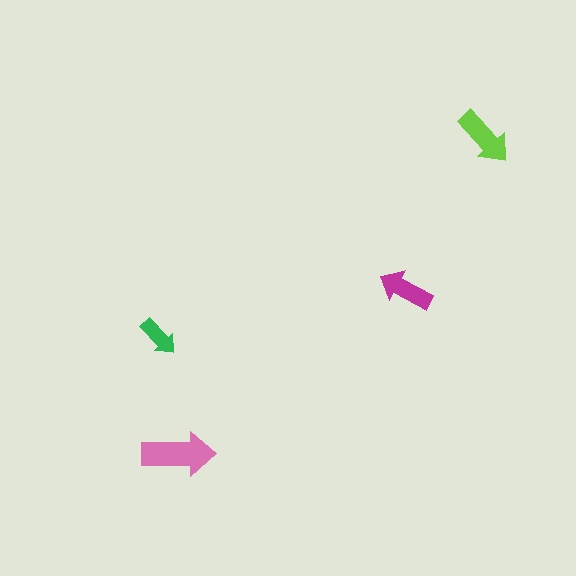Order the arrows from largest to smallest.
the pink one, the lime one, the magenta one, the green one.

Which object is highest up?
The lime arrow is topmost.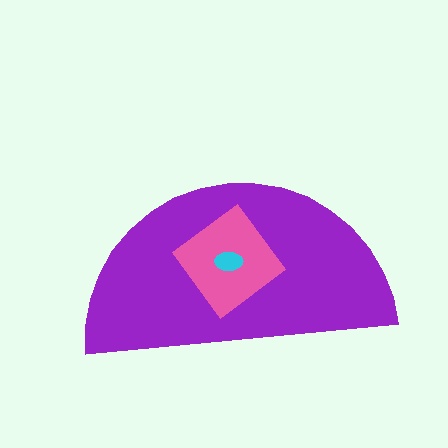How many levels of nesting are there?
3.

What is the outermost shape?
The purple semicircle.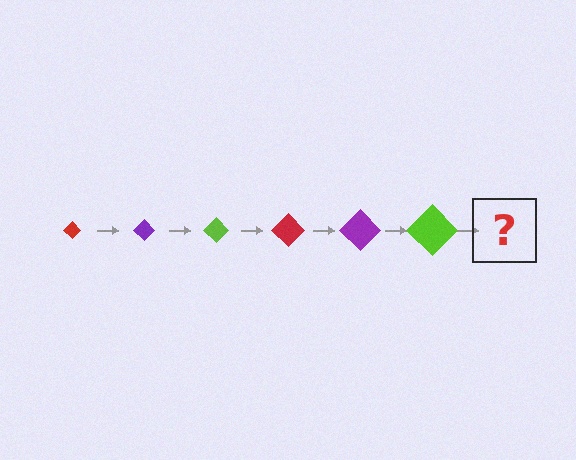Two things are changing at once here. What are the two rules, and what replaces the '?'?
The two rules are that the diamond grows larger each step and the color cycles through red, purple, and lime. The '?' should be a red diamond, larger than the previous one.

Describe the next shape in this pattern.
It should be a red diamond, larger than the previous one.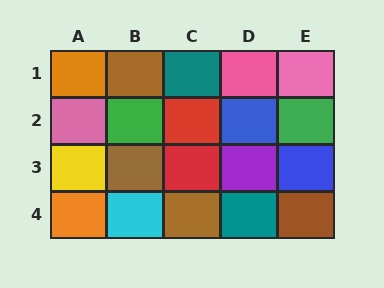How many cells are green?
2 cells are green.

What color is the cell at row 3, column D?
Purple.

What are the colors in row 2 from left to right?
Pink, green, red, blue, green.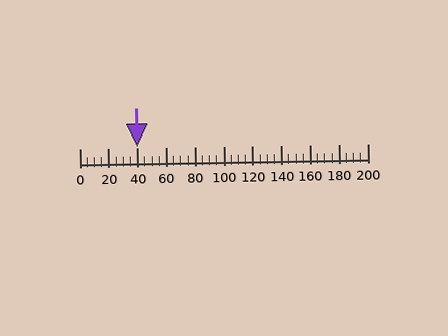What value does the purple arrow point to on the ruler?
The purple arrow points to approximately 40.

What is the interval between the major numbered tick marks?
The major tick marks are spaced 20 units apart.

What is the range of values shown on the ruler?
The ruler shows values from 0 to 200.